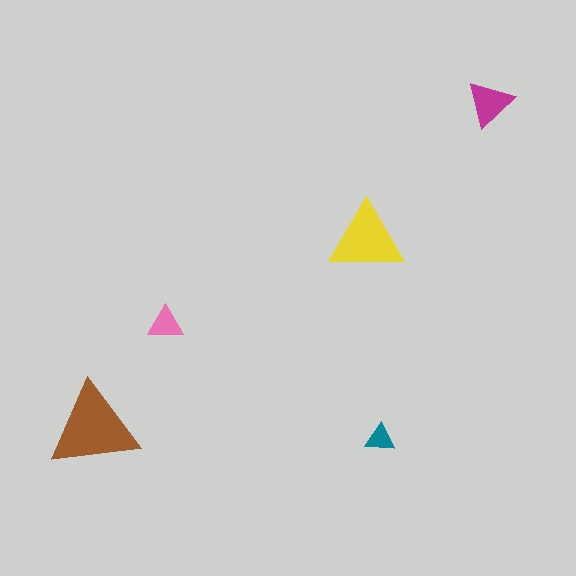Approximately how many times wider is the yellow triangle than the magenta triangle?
About 1.5 times wider.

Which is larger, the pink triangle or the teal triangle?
The pink one.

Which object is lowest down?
The teal triangle is bottommost.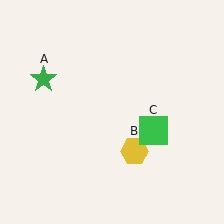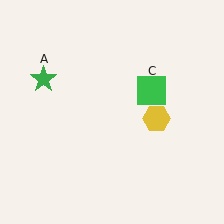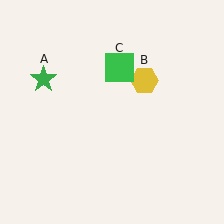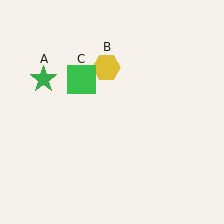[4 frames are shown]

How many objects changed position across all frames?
2 objects changed position: yellow hexagon (object B), green square (object C).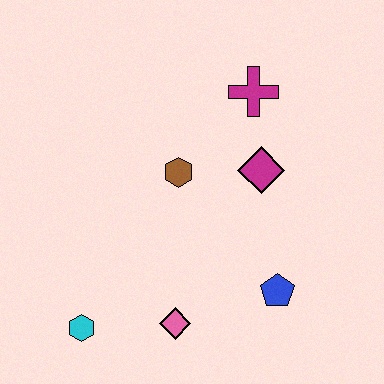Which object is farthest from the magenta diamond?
The cyan hexagon is farthest from the magenta diamond.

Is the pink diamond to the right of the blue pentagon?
No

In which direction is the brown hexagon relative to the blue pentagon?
The brown hexagon is above the blue pentagon.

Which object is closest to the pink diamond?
The cyan hexagon is closest to the pink diamond.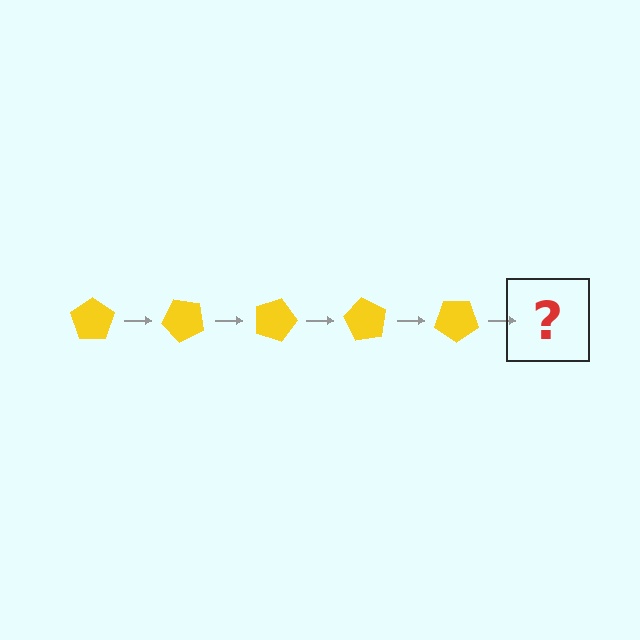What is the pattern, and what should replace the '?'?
The pattern is that the pentagon rotates 45 degrees each step. The '?' should be a yellow pentagon rotated 225 degrees.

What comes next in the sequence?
The next element should be a yellow pentagon rotated 225 degrees.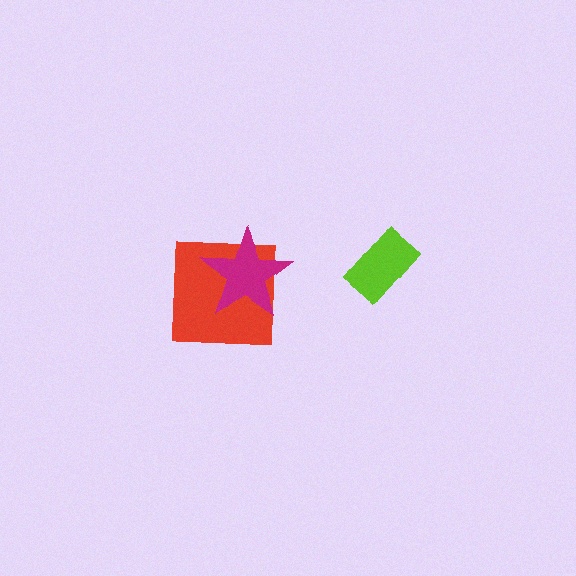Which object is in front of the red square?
The magenta star is in front of the red square.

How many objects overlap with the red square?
1 object overlaps with the red square.